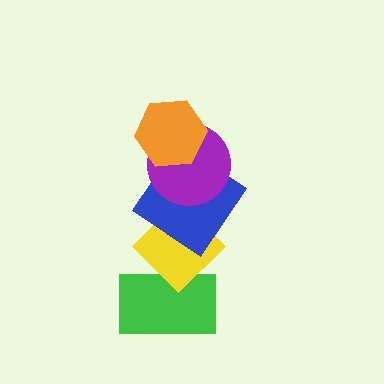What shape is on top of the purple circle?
The orange hexagon is on top of the purple circle.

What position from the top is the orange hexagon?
The orange hexagon is 1st from the top.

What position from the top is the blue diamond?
The blue diamond is 3rd from the top.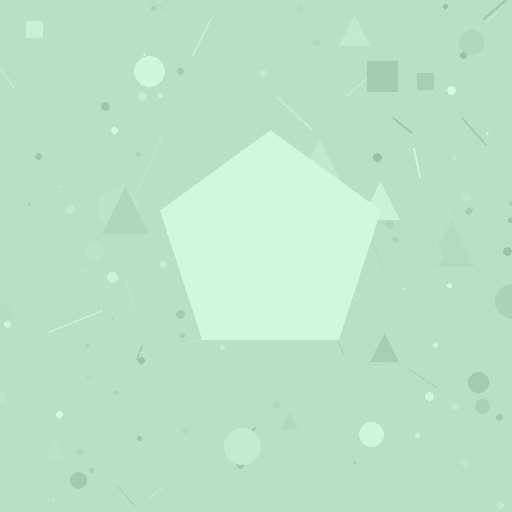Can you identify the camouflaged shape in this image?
The camouflaged shape is a pentagon.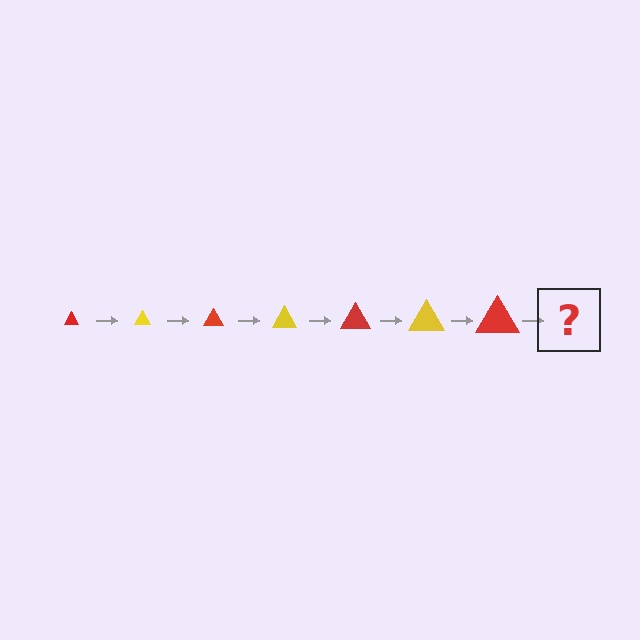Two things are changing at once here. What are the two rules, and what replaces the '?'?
The two rules are that the triangle grows larger each step and the color cycles through red and yellow. The '?' should be a yellow triangle, larger than the previous one.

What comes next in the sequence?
The next element should be a yellow triangle, larger than the previous one.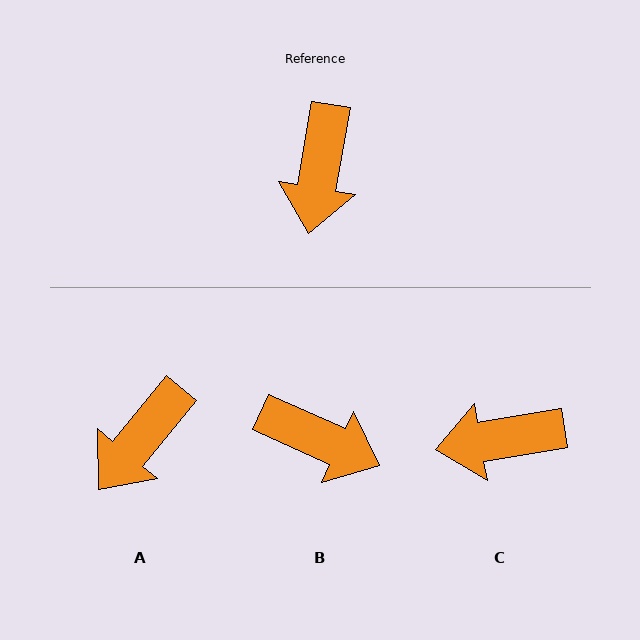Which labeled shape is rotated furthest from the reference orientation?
B, about 75 degrees away.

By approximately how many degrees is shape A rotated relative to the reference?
Approximately 30 degrees clockwise.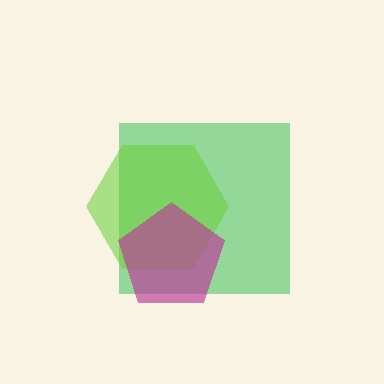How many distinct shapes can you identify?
There are 3 distinct shapes: a green square, a lime hexagon, a magenta pentagon.